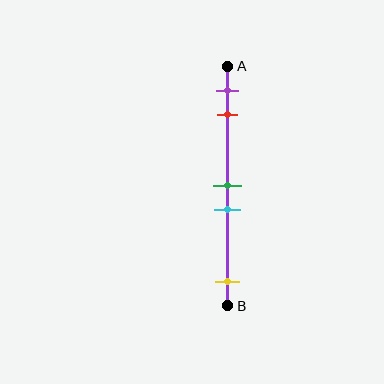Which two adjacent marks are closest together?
The green and cyan marks are the closest adjacent pair.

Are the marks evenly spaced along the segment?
No, the marks are not evenly spaced.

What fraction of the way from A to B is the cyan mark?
The cyan mark is approximately 60% (0.6) of the way from A to B.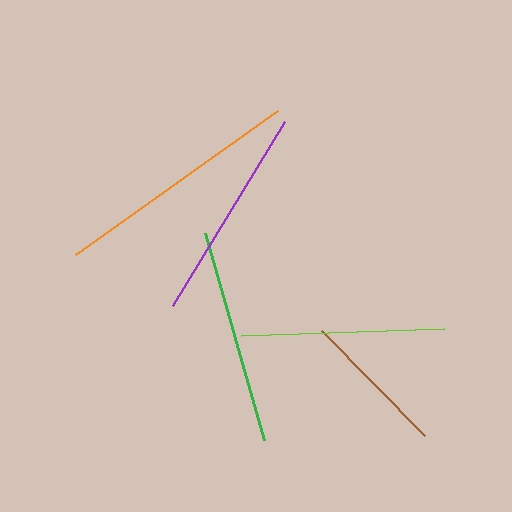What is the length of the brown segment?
The brown segment is approximately 147 pixels long.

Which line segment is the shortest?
The brown line is the shortest at approximately 147 pixels.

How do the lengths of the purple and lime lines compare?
The purple and lime lines are approximately the same length.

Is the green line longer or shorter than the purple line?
The green line is longer than the purple line.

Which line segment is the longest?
The orange line is the longest at approximately 248 pixels.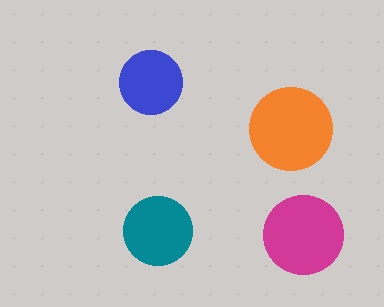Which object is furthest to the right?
The magenta circle is rightmost.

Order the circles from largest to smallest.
the orange one, the magenta one, the teal one, the blue one.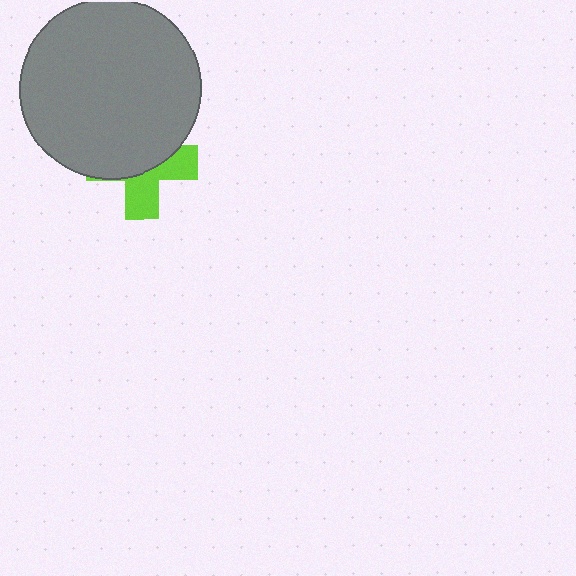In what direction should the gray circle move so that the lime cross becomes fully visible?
The gray circle should move up. That is the shortest direction to clear the overlap and leave the lime cross fully visible.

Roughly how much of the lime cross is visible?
A small part of it is visible (roughly 42%).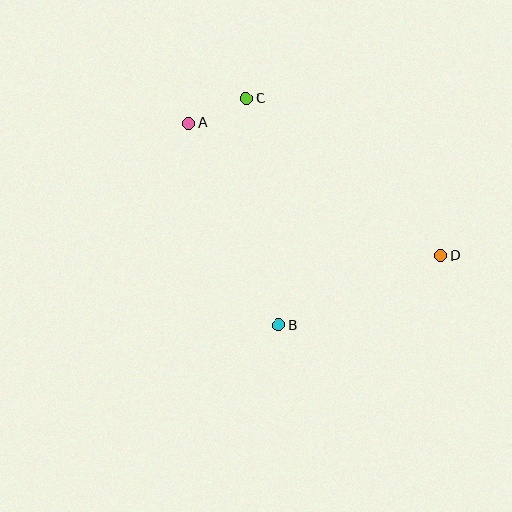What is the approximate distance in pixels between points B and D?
The distance between B and D is approximately 176 pixels.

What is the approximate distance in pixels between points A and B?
The distance between A and B is approximately 222 pixels.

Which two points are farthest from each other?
Points A and D are farthest from each other.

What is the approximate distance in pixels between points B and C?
The distance between B and C is approximately 229 pixels.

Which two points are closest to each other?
Points A and C are closest to each other.